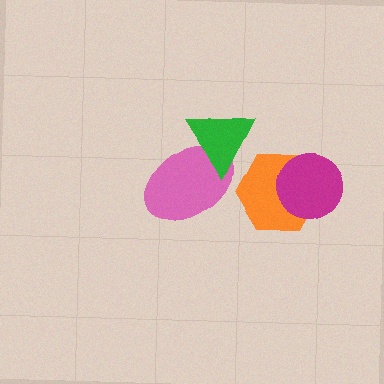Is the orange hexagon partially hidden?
Yes, it is partially covered by another shape.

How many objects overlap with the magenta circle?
1 object overlaps with the magenta circle.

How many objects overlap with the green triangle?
1 object overlaps with the green triangle.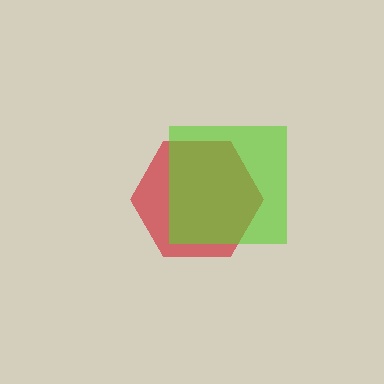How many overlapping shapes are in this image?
There are 2 overlapping shapes in the image.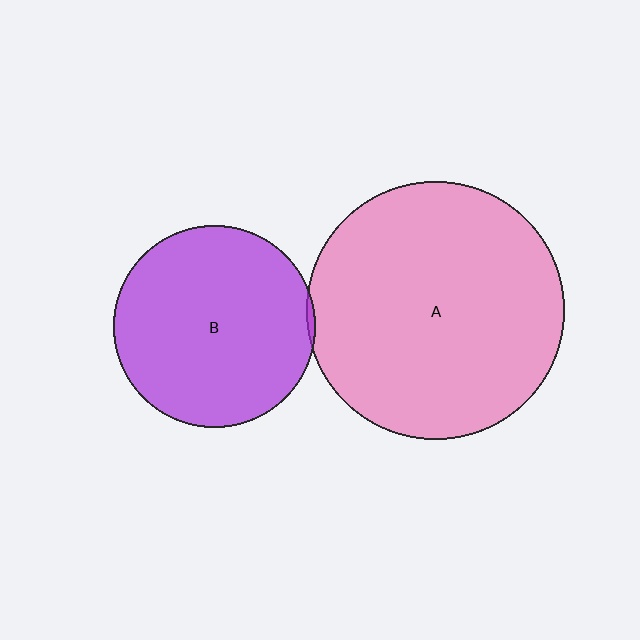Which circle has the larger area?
Circle A (pink).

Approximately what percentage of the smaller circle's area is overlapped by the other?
Approximately 5%.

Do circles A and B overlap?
Yes.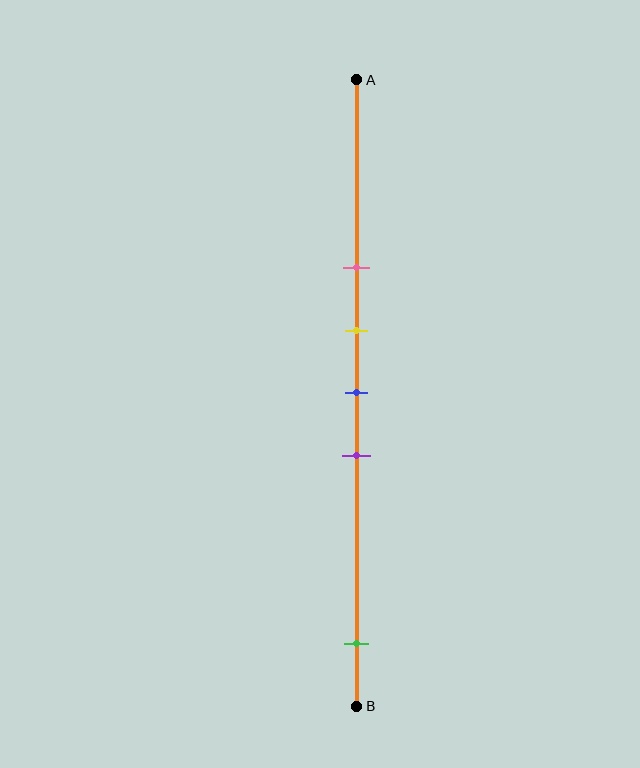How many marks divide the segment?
There are 5 marks dividing the segment.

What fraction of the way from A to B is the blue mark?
The blue mark is approximately 50% (0.5) of the way from A to B.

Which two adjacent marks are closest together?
The yellow and blue marks are the closest adjacent pair.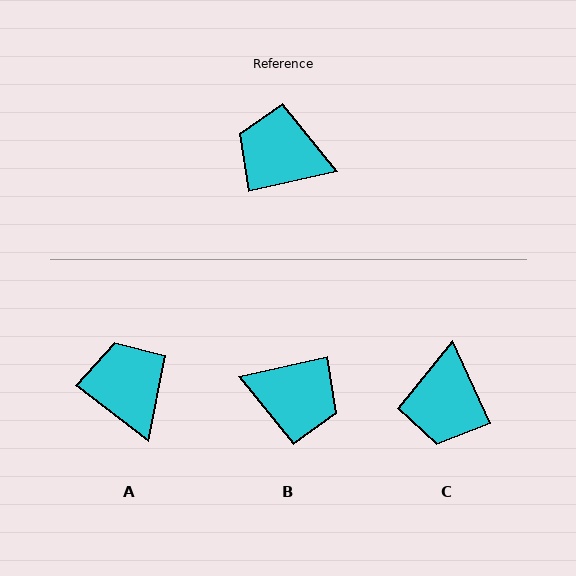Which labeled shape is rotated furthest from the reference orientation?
B, about 180 degrees away.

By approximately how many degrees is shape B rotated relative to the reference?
Approximately 180 degrees clockwise.